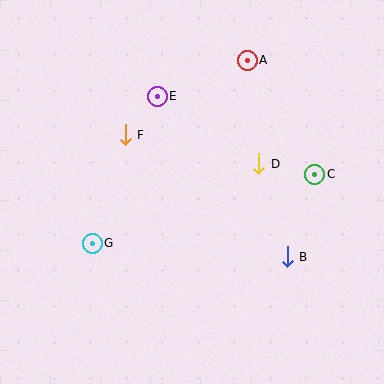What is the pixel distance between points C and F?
The distance between C and F is 194 pixels.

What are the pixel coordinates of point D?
Point D is at (259, 164).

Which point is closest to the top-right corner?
Point A is closest to the top-right corner.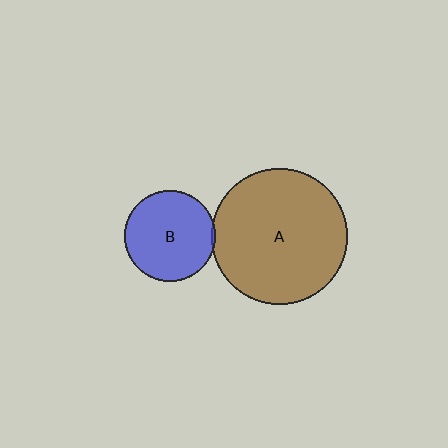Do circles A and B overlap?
Yes.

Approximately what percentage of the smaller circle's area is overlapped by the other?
Approximately 5%.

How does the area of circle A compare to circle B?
Approximately 2.2 times.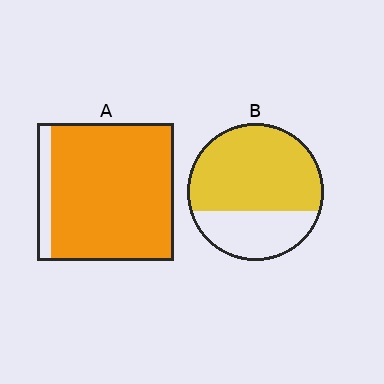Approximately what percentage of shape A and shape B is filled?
A is approximately 90% and B is approximately 65%.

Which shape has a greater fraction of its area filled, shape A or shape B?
Shape A.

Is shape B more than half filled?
Yes.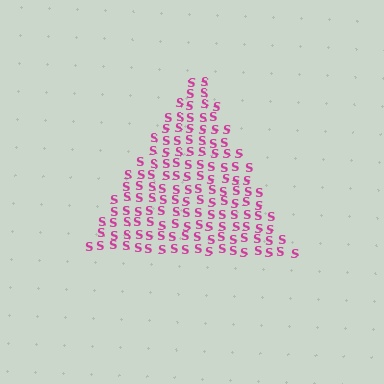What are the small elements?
The small elements are letter S's.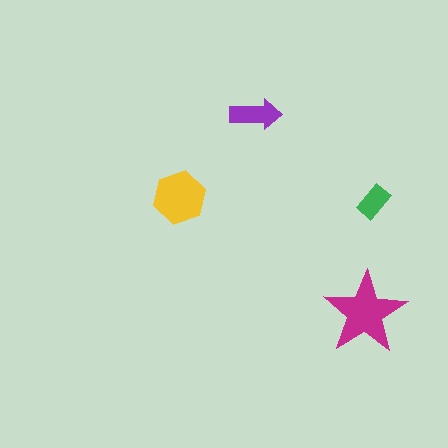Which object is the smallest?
The green rectangle.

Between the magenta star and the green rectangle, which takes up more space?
The magenta star.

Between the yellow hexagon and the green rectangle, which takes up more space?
The yellow hexagon.